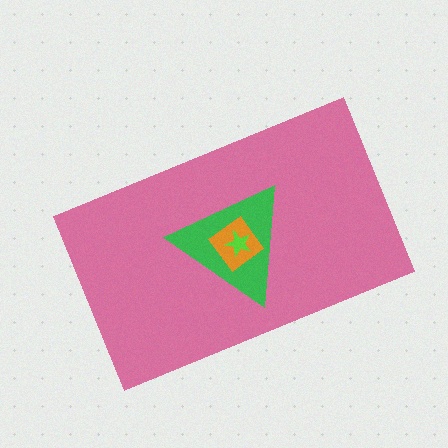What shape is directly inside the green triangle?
The orange diamond.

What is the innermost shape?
The lime star.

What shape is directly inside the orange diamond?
The lime star.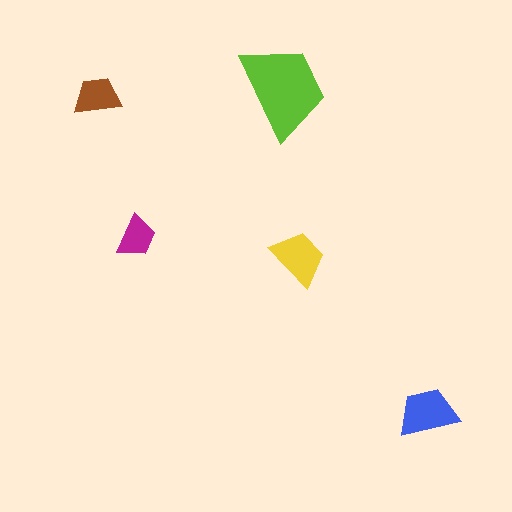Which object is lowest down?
The blue trapezoid is bottommost.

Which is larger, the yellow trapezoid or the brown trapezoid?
The yellow one.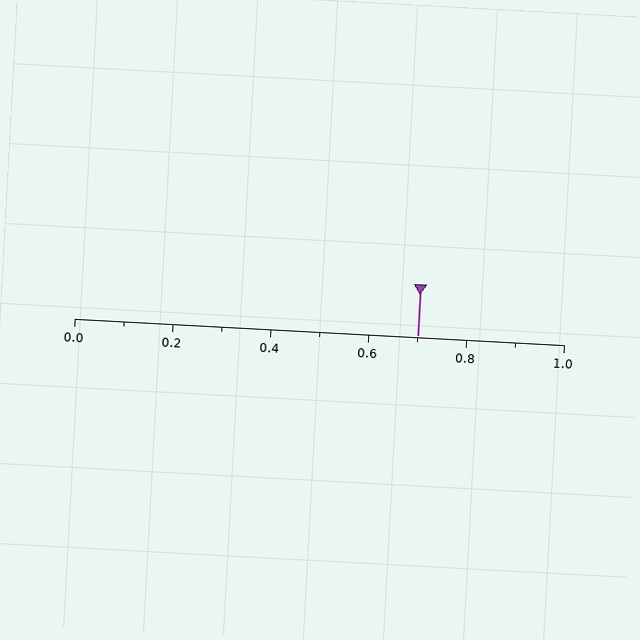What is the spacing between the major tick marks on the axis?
The major ticks are spaced 0.2 apart.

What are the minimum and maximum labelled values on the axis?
The axis runs from 0.0 to 1.0.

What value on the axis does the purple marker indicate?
The marker indicates approximately 0.7.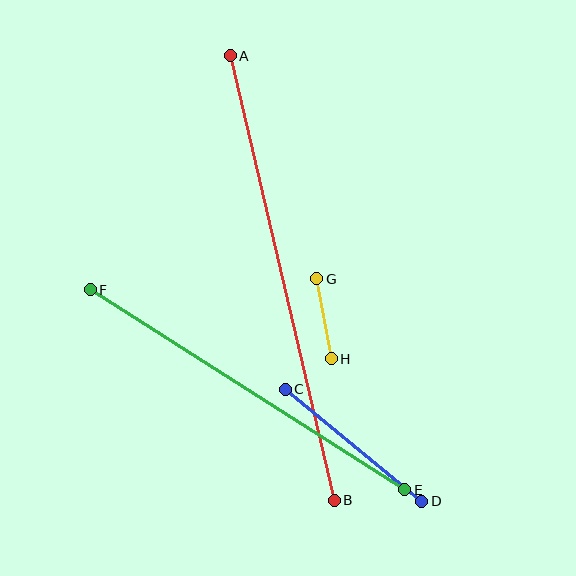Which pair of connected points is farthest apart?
Points A and B are farthest apart.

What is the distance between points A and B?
The distance is approximately 456 pixels.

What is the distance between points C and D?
The distance is approximately 176 pixels.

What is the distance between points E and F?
The distance is approximately 373 pixels.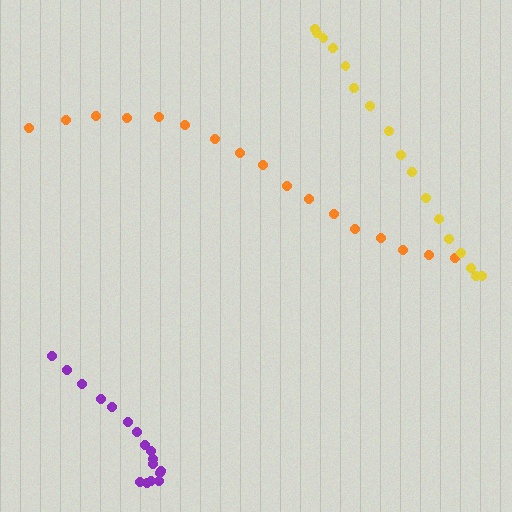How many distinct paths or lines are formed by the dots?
There are 3 distinct paths.